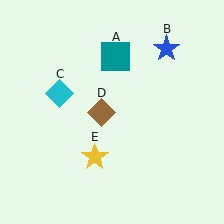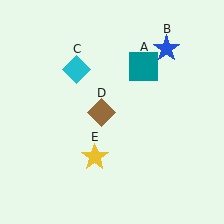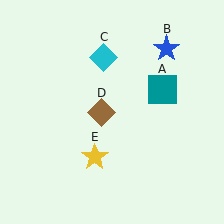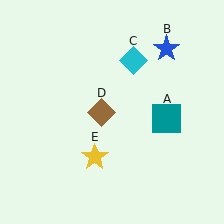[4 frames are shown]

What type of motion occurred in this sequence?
The teal square (object A), cyan diamond (object C) rotated clockwise around the center of the scene.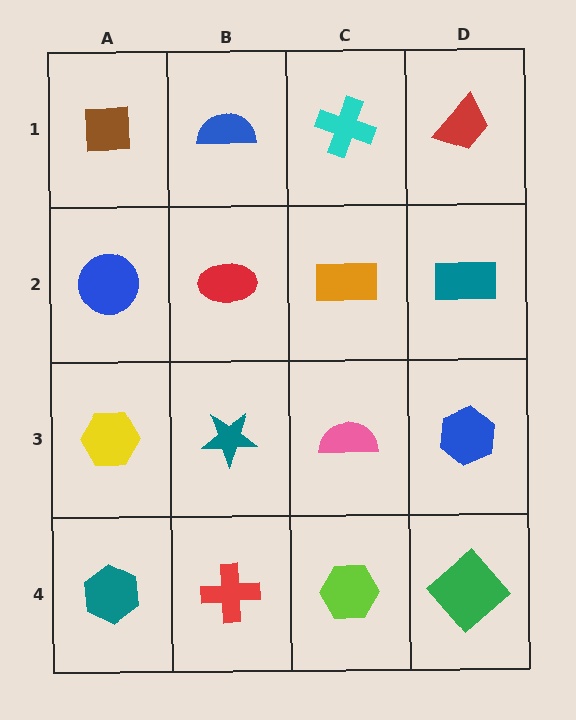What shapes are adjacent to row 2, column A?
A brown square (row 1, column A), a yellow hexagon (row 3, column A), a red ellipse (row 2, column B).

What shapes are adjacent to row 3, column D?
A teal rectangle (row 2, column D), a green diamond (row 4, column D), a pink semicircle (row 3, column C).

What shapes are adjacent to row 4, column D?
A blue hexagon (row 3, column D), a lime hexagon (row 4, column C).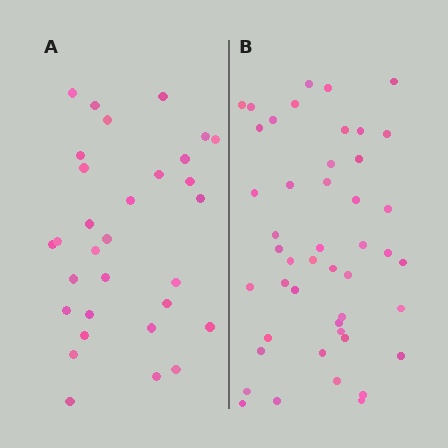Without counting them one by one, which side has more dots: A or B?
Region B (the right region) has more dots.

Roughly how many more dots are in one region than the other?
Region B has approximately 15 more dots than region A.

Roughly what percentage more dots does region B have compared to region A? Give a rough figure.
About 50% more.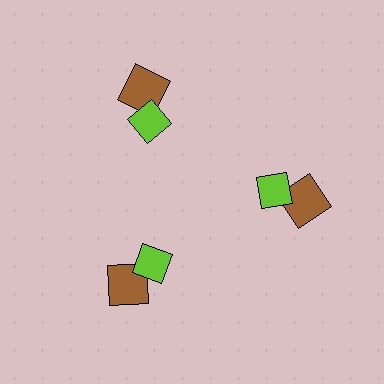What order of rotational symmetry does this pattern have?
This pattern has 3-fold rotational symmetry.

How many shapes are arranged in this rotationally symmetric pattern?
There are 6 shapes, arranged in 3 groups of 2.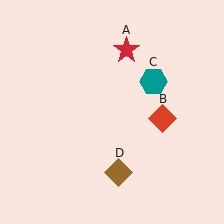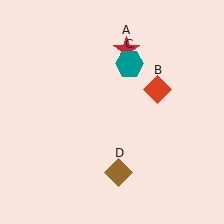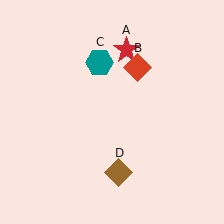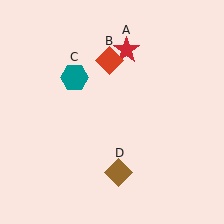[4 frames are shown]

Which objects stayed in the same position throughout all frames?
Red star (object A) and brown diamond (object D) remained stationary.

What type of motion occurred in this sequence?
The red diamond (object B), teal hexagon (object C) rotated counterclockwise around the center of the scene.